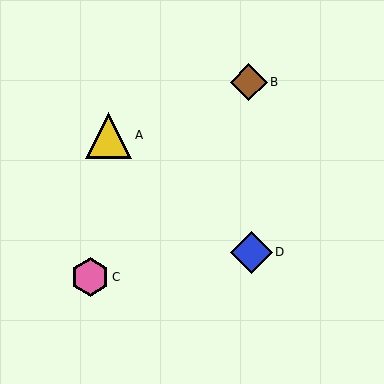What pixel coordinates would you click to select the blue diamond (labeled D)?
Click at (251, 252) to select the blue diamond D.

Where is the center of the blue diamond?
The center of the blue diamond is at (251, 252).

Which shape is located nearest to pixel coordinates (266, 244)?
The blue diamond (labeled D) at (251, 252) is nearest to that location.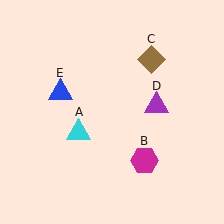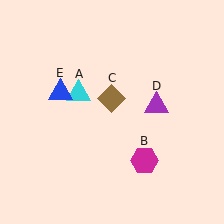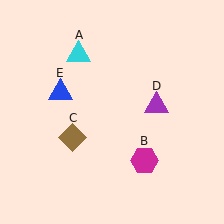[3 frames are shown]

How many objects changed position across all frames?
2 objects changed position: cyan triangle (object A), brown diamond (object C).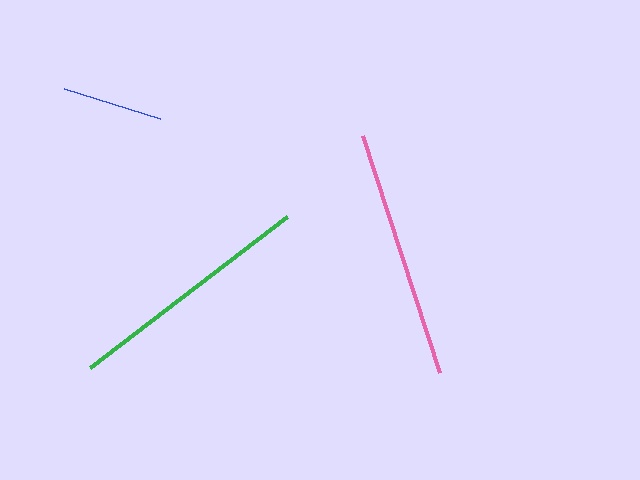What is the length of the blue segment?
The blue segment is approximately 100 pixels long.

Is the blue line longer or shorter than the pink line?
The pink line is longer than the blue line.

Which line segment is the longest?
The pink line is the longest at approximately 249 pixels.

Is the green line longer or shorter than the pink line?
The pink line is longer than the green line.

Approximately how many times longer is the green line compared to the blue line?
The green line is approximately 2.5 times the length of the blue line.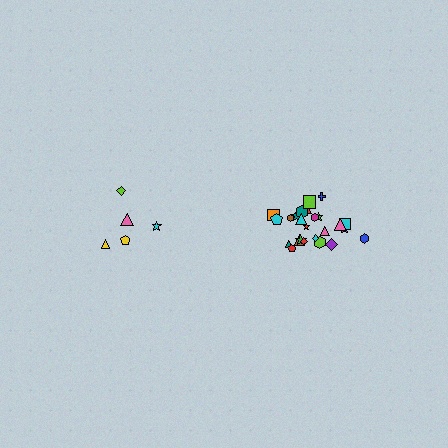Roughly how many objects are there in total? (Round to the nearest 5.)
Roughly 30 objects in total.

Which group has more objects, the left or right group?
The right group.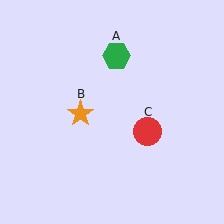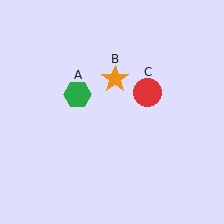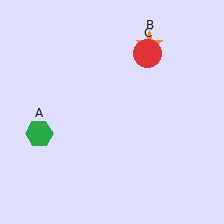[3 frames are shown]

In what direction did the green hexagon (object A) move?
The green hexagon (object A) moved down and to the left.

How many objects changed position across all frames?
3 objects changed position: green hexagon (object A), orange star (object B), red circle (object C).